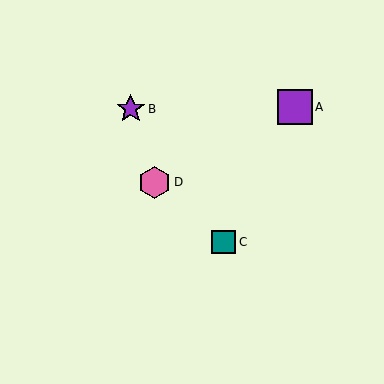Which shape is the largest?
The purple square (labeled A) is the largest.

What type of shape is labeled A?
Shape A is a purple square.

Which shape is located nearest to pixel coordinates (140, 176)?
The pink hexagon (labeled D) at (155, 182) is nearest to that location.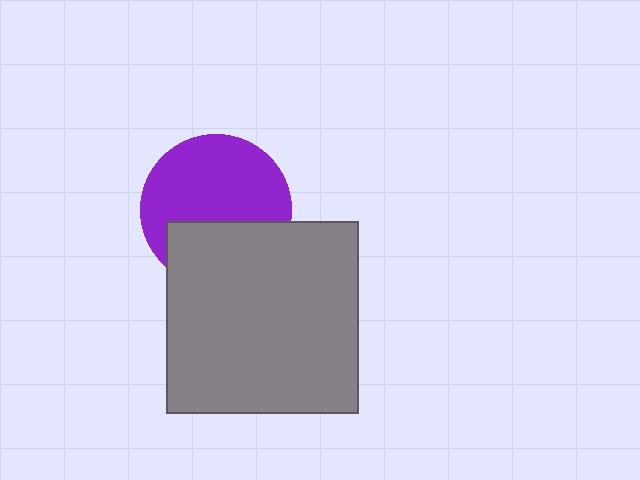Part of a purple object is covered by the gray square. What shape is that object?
It is a circle.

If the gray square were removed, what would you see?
You would see the complete purple circle.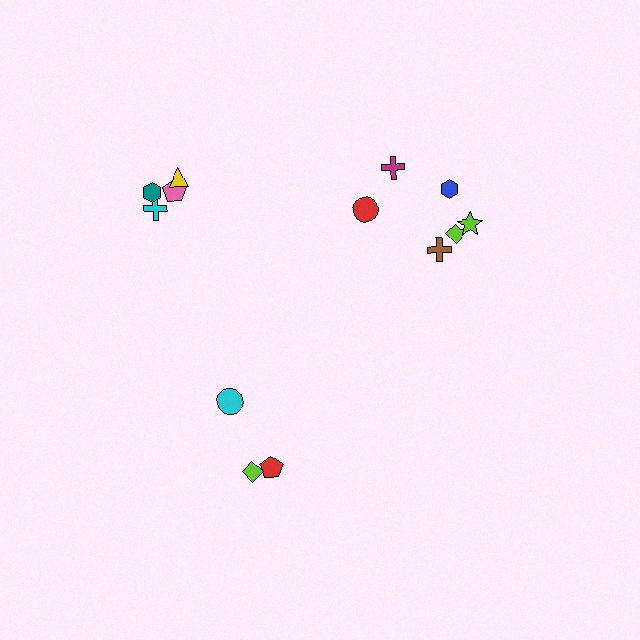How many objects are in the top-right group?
There are 6 objects.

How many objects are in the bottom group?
There are 3 objects.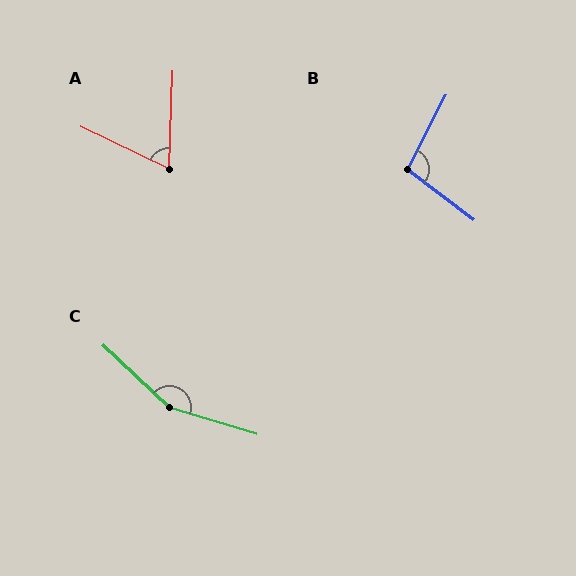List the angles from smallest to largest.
A (66°), B (100°), C (154°).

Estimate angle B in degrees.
Approximately 100 degrees.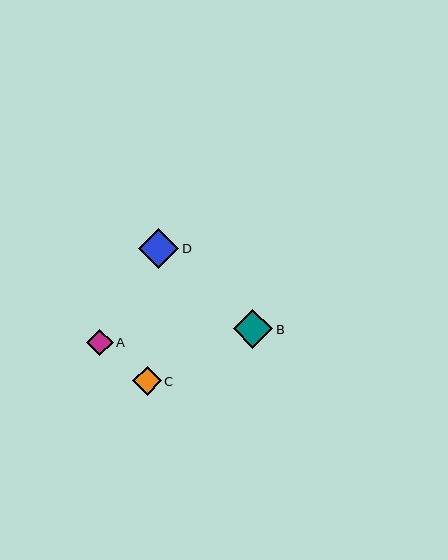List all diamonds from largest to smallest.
From largest to smallest: D, B, C, A.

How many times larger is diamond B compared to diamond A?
Diamond B is approximately 1.5 times the size of diamond A.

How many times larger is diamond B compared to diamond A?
Diamond B is approximately 1.5 times the size of diamond A.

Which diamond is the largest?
Diamond D is the largest with a size of approximately 40 pixels.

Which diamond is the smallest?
Diamond A is the smallest with a size of approximately 26 pixels.